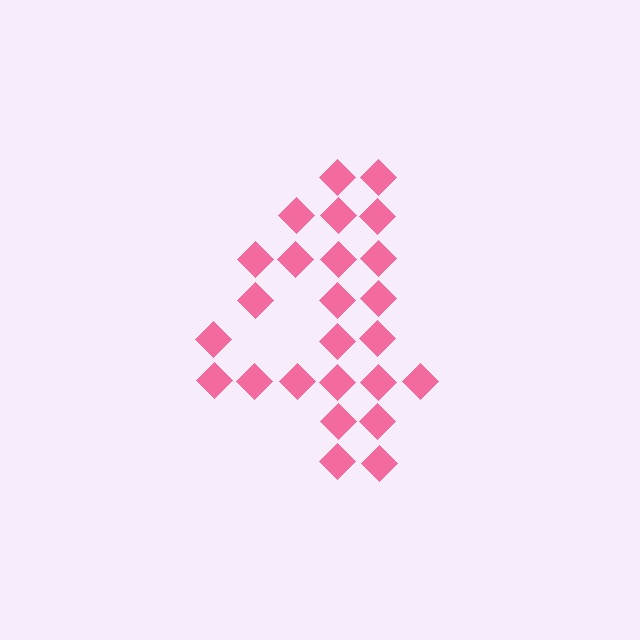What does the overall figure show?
The overall figure shows the digit 4.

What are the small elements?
The small elements are diamonds.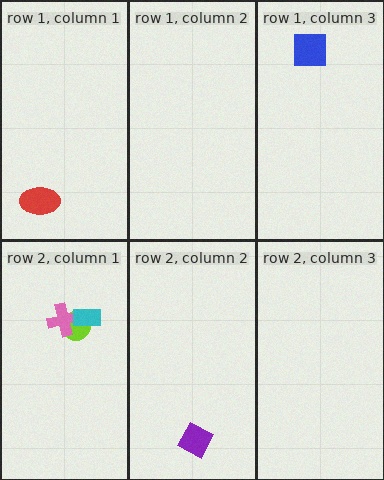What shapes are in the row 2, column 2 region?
The purple diamond.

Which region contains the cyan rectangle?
The row 2, column 1 region.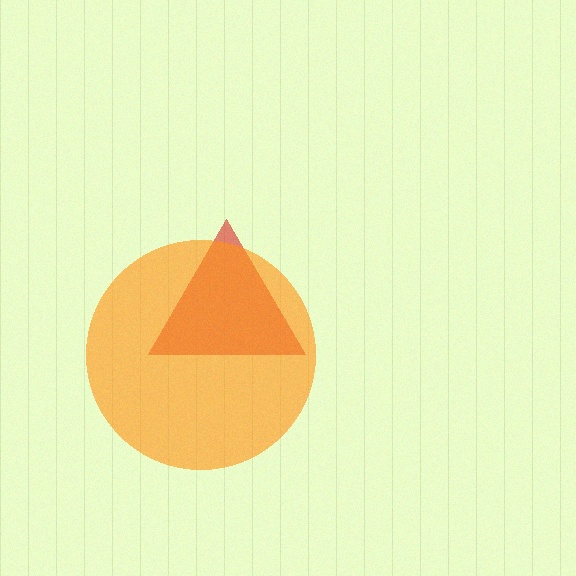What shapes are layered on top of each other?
The layered shapes are: a red triangle, an orange circle.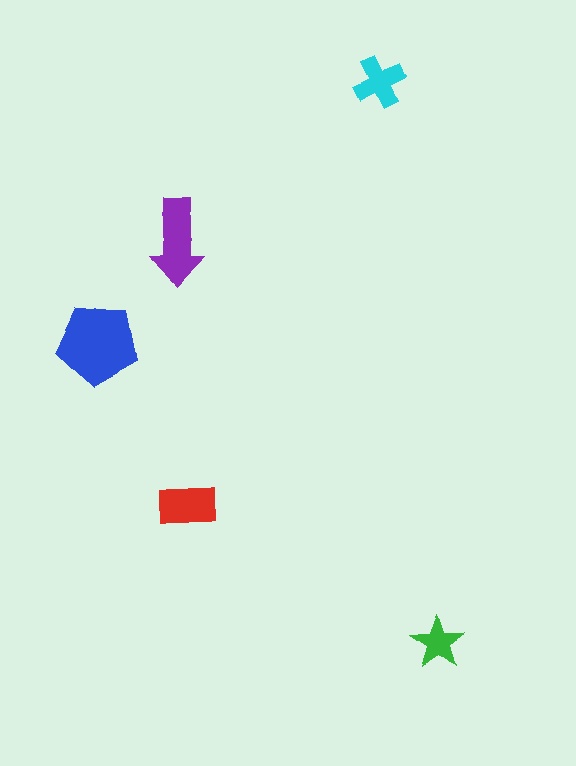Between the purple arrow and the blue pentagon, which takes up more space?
The blue pentagon.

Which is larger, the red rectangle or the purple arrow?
The purple arrow.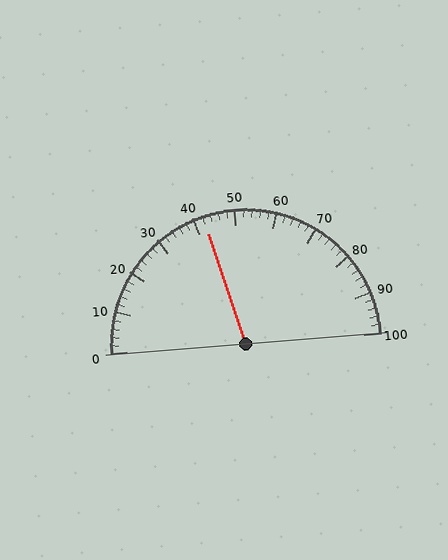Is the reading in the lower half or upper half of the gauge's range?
The reading is in the lower half of the range (0 to 100).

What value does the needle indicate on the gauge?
The needle indicates approximately 42.